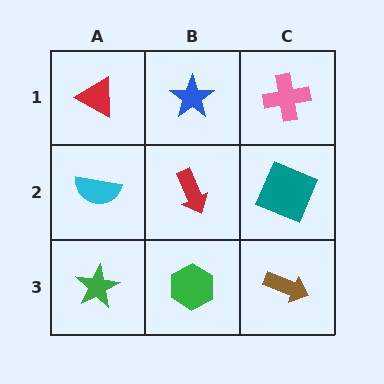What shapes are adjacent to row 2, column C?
A pink cross (row 1, column C), a brown arrow (row 3, column C), a red arrow (row 2, column B).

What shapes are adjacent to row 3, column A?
A cyan semicircle (row 2, column A), a green hexagon (row 3, column B).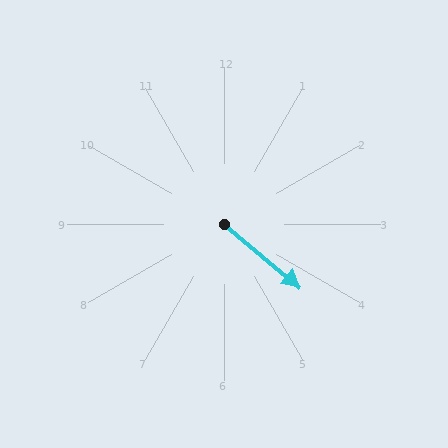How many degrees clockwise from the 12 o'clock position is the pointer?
Approximately 130 degrees.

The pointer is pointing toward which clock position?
Roughly 4 o'clock.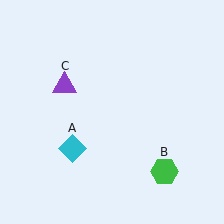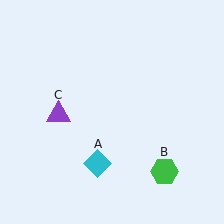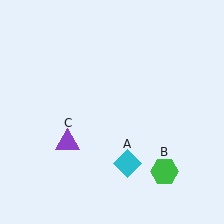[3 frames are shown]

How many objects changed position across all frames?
2 objects changed position: cyan diamond (object A), purple triangle (object C).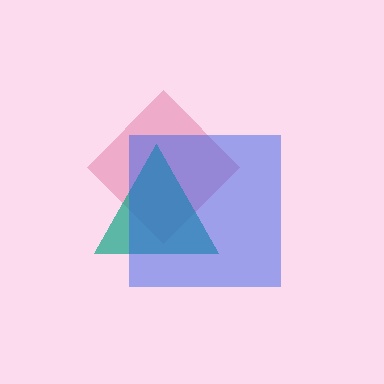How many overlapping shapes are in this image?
There are 3 overlapping shapes in the image.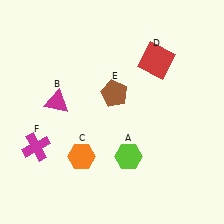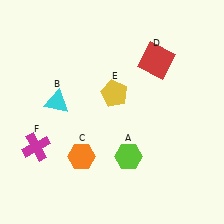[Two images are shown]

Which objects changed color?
B changed from magenta to cyan. E changed from brown to yellow.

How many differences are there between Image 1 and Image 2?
There are 2 differences between the two images.